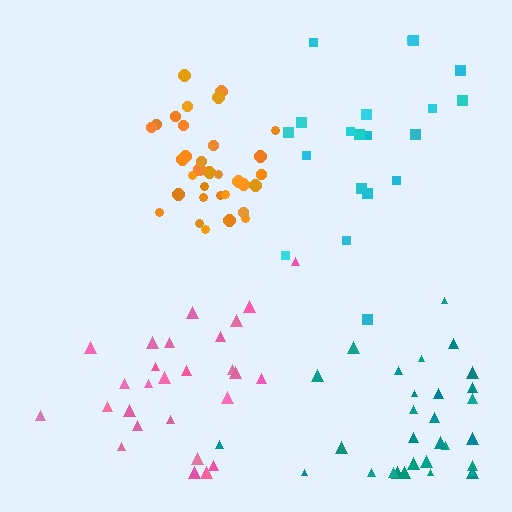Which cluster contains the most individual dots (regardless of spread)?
Teal (33).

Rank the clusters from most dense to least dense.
orange, teal, pink, cyan.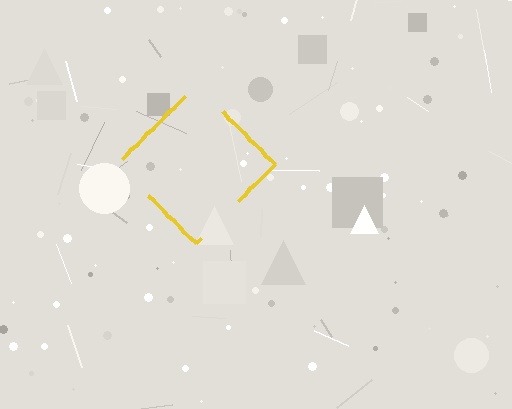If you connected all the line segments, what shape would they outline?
They would outline a diamond.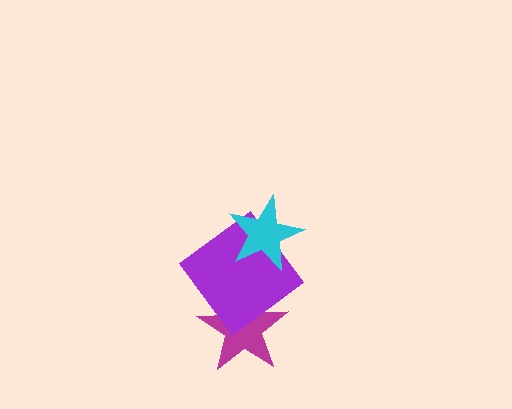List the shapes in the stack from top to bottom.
From top to bottom: the cyan star, the purple diamond, the magenta star.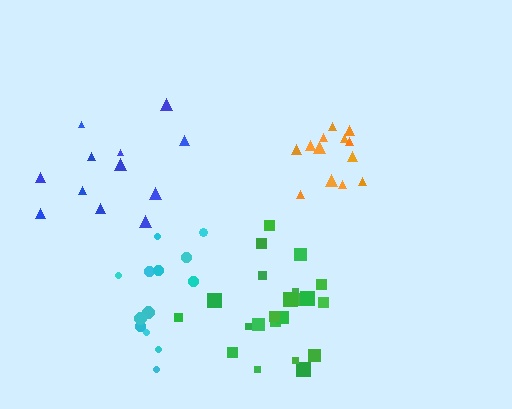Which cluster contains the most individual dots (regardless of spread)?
Green (22).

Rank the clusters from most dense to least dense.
orange, green, cyan, blue.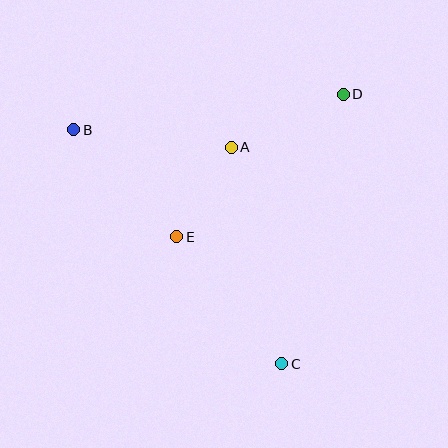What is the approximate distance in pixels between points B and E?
The distance between B and E is approximately 149 pixels.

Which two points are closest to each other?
Points A and E are closest to each other.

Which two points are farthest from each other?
Points B and C are farthest from each other.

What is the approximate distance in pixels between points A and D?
The distance between A and D is approximately 124 pixels.